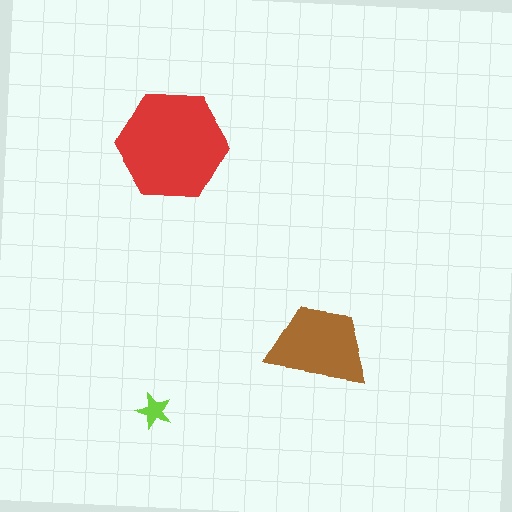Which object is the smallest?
The lime star.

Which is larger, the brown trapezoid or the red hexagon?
The red hexagon.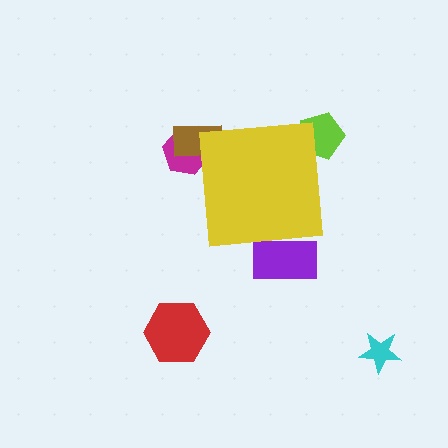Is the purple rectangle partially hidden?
Yes, the purple rectangle is partially hidden behind the yellow square.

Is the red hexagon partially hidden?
No, the red hexagon is fully visible.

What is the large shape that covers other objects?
A yellow square.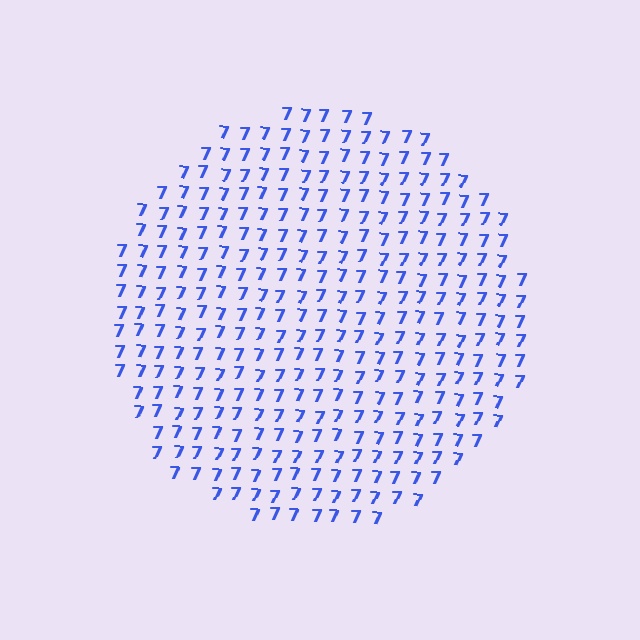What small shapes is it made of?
It is made of small digit 7's.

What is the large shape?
The large shape is a circle.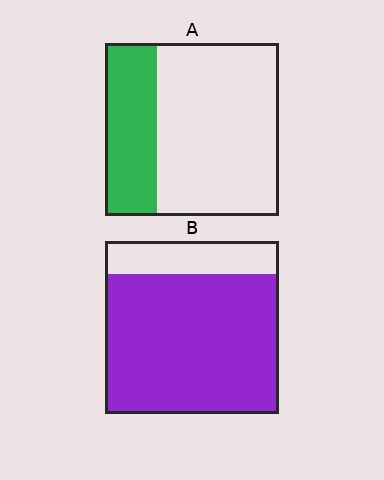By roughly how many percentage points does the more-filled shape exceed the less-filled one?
By roughly 50 percentage points (B over A).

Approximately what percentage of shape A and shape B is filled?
A is approximately 30% and B is approximately 80%.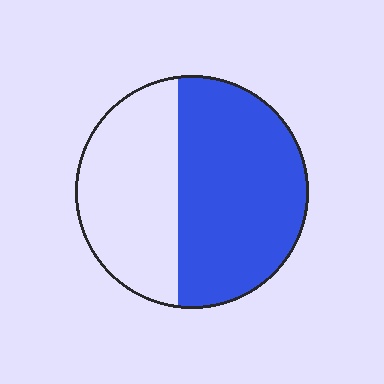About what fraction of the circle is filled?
About three fifths (3/5).